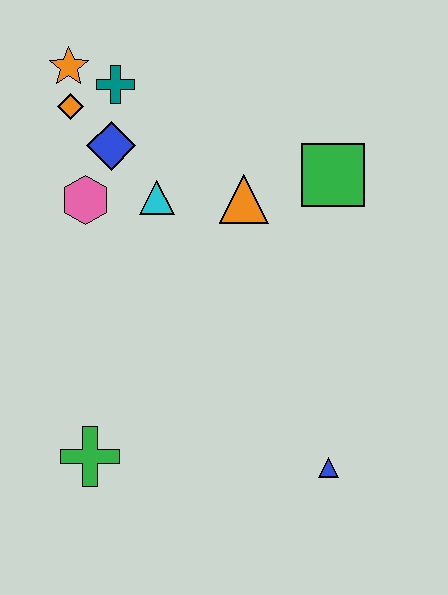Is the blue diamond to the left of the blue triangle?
Yes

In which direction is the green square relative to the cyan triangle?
The green square is to the right of the cyan triangle.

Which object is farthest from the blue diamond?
The blue triangle is farthest from the blue diamond.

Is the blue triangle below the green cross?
Yes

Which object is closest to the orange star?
The orange diamond is closest to the orange star.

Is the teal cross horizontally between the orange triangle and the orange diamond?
Yes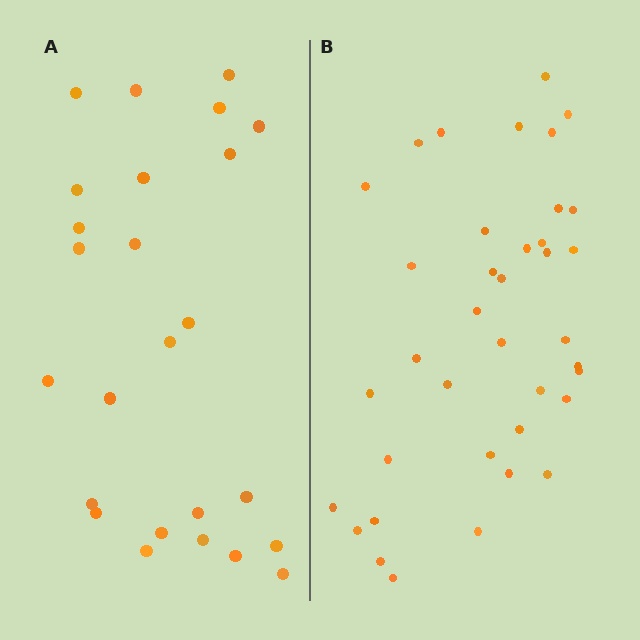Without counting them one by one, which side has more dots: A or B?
Region B (the right region) has more dots.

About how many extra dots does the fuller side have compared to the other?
Region B has approximately 15 more dots than region A.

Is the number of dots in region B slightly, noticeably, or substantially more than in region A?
Region B has substantially more. The ratio is roughly 1.5 to 1.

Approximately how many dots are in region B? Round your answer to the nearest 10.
About 40 dots. (The exact count is 38, which rounds to 40.)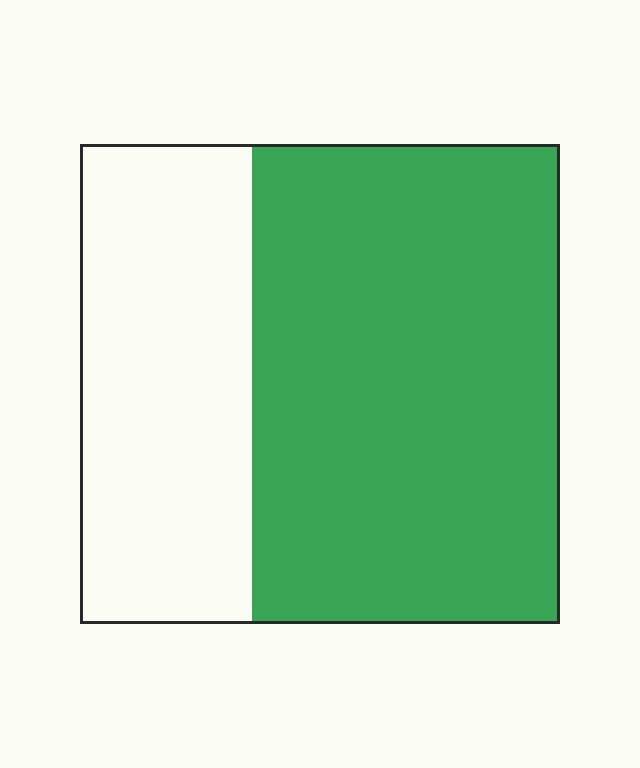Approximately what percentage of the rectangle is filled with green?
Approximately 65%.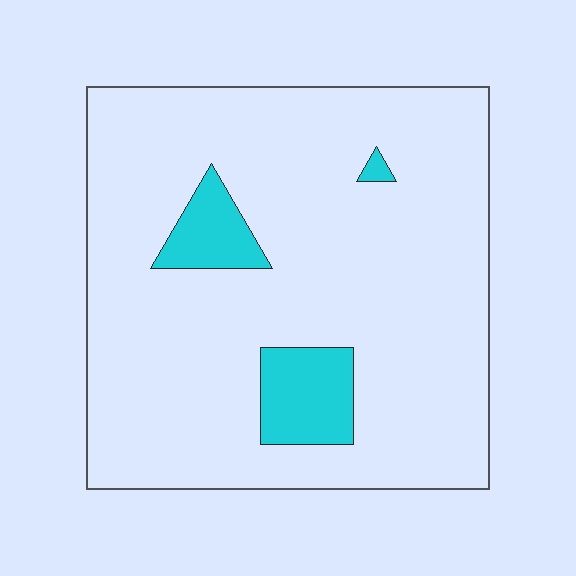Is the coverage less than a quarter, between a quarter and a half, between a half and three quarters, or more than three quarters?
Less than a quarter.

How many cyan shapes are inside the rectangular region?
3.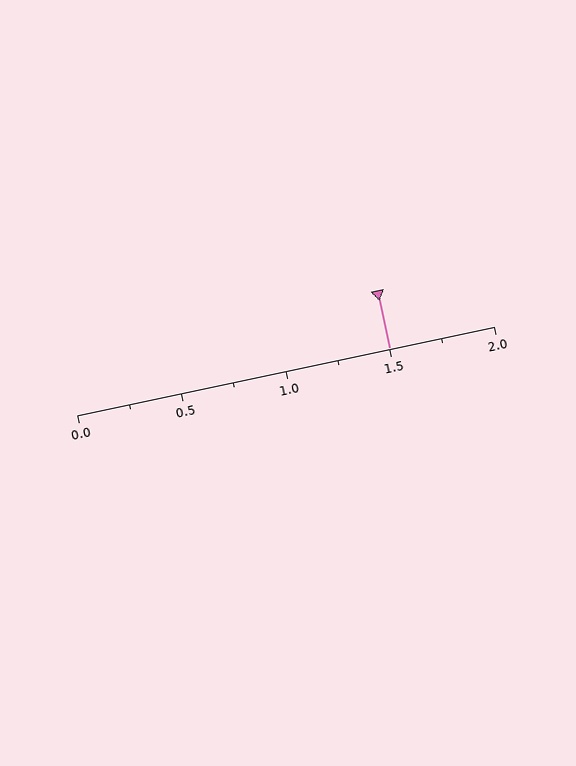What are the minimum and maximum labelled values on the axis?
The axis runs from 0.0 to 2.0.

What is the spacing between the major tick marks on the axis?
The major ticks are spaced 0.5 apart.